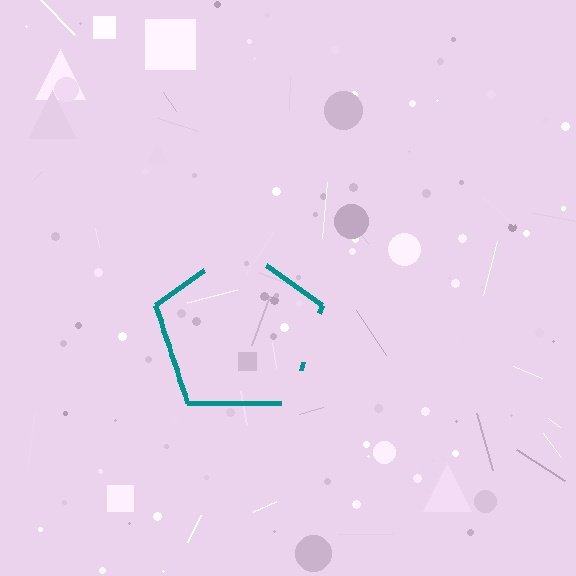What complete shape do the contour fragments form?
The contour fragments form a pentagon.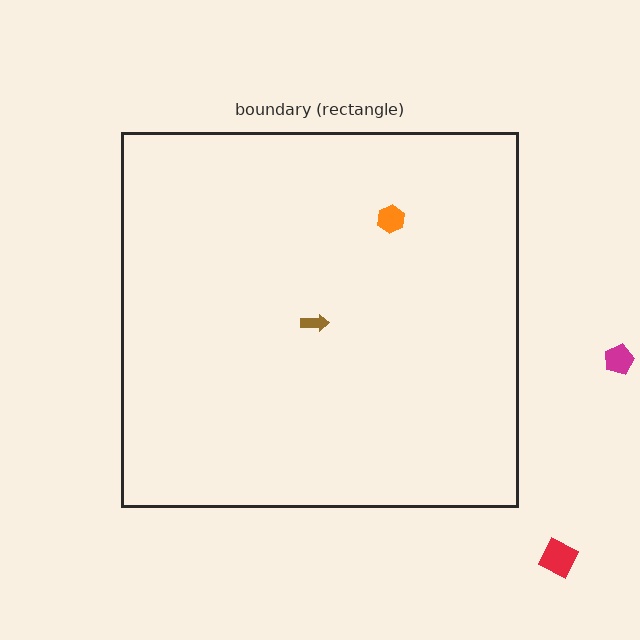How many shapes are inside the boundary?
2 inside, 2 outside.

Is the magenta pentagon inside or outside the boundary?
Outside.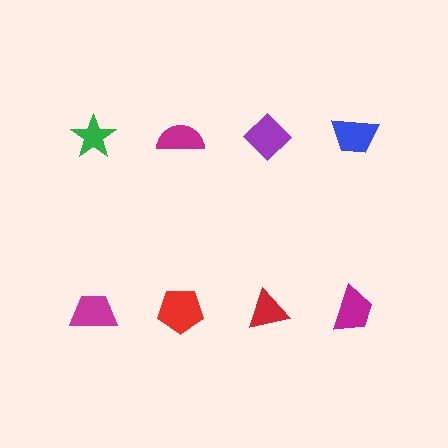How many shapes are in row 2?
4 shapes.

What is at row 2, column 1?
A magenta trapezoid.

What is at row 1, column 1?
A green star.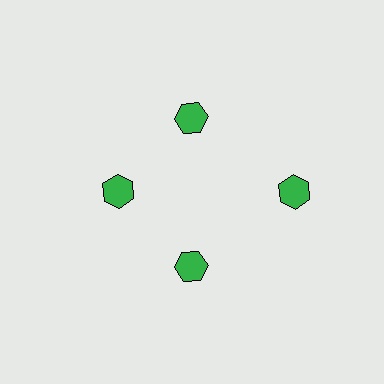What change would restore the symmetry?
The symmetry would be restored by moving it inward, back onto the ring so that all 4 hexagons sit at equal angles and equal distance from the center.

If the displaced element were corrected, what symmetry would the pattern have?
It would have 4-fold rotational symmetry — the pattern would map onto itself every 90 degrees.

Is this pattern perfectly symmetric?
No. The 4 green hexagons are arranged in a ring, but one element near the 3 o'clock position is pushed outward from the center, breaking the 4-fold rotational symmetry.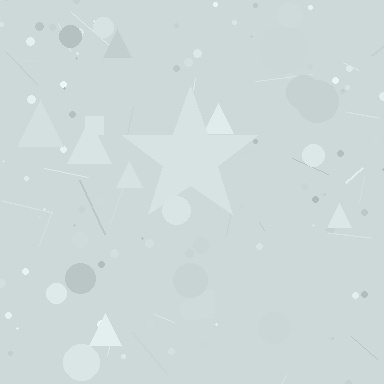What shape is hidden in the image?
A star is hidden in the image.